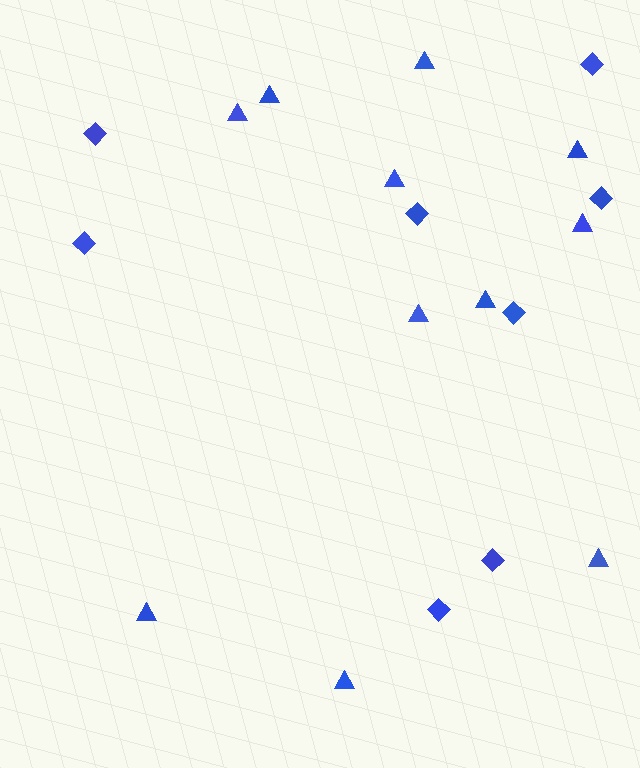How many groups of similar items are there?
There are 2 groups: one group of triangles (11) and one group of diamonds (8).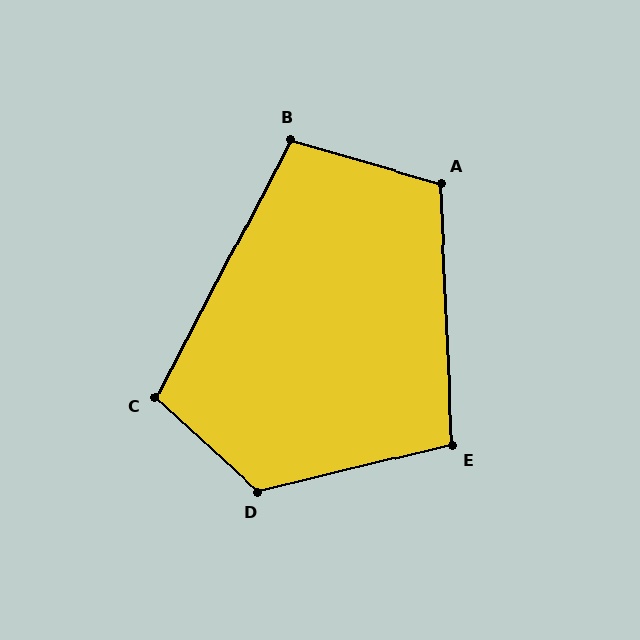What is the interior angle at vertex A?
Approximately 109 degrees (obtuse).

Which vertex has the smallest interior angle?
E, at approximately 101 degrees.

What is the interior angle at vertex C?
Approximately 105 degrees (obtuse).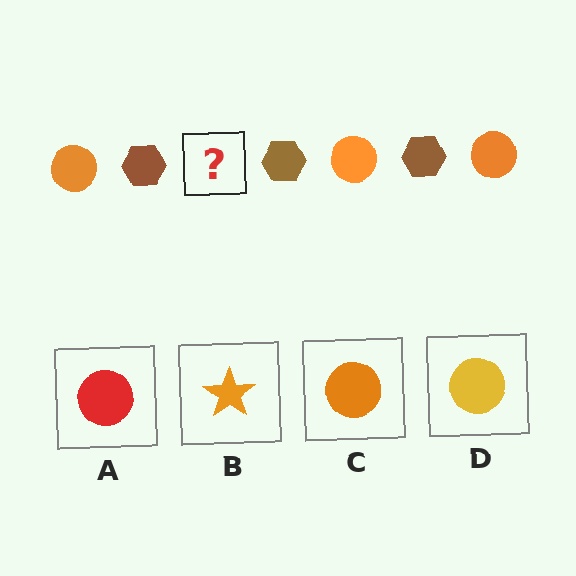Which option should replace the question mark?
Option C.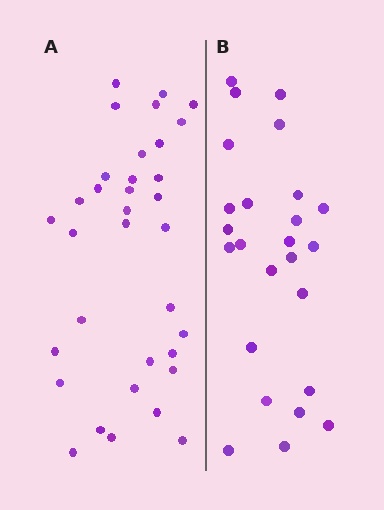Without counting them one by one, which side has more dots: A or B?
Region A (the left region) has more dots.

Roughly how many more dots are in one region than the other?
Region A has roughly 8 or so more dots than region B.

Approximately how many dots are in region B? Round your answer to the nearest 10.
About 20 dots. (The exact count is 25, which rounds to 20.)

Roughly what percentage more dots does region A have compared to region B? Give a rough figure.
About 35% more.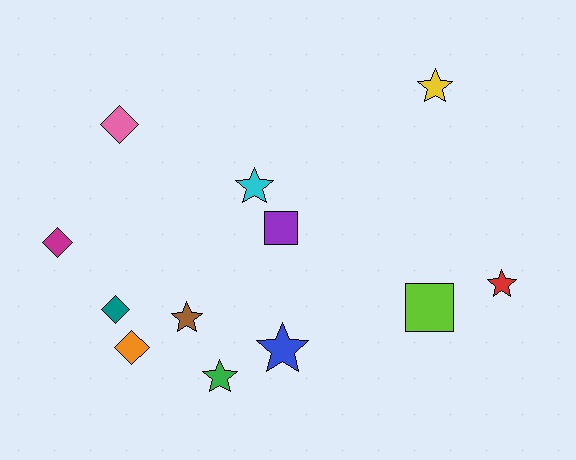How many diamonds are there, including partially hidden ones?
There are 4 diamonds.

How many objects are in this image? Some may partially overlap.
There are 12 objects.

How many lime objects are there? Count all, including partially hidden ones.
There is 1 lime object.